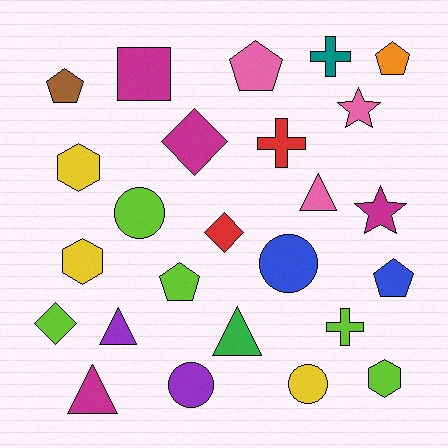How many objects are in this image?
There are 25 objects.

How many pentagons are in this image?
There are 5 pentagons.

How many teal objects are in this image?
There is 1 teal object.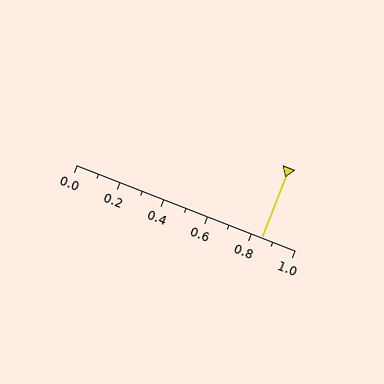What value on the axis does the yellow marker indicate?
The marker indicates approximately 0.85.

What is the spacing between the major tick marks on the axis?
The major ticks are spaced 0.2 apart.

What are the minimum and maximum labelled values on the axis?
The axis runs from 0.0 to 1.0.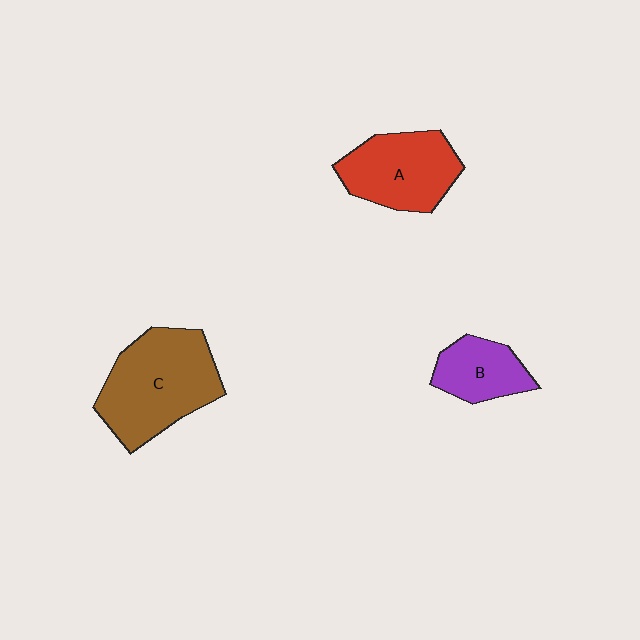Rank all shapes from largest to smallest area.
From largest to smallest: C (brown), A (red), B (purple).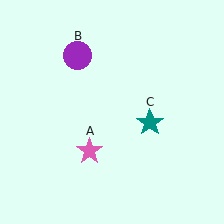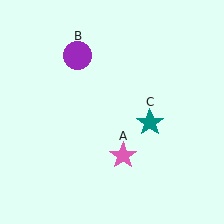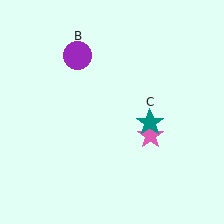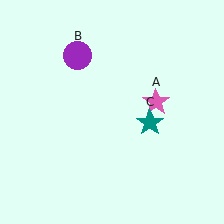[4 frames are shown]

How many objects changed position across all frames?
1 object changed position: pink star (object A).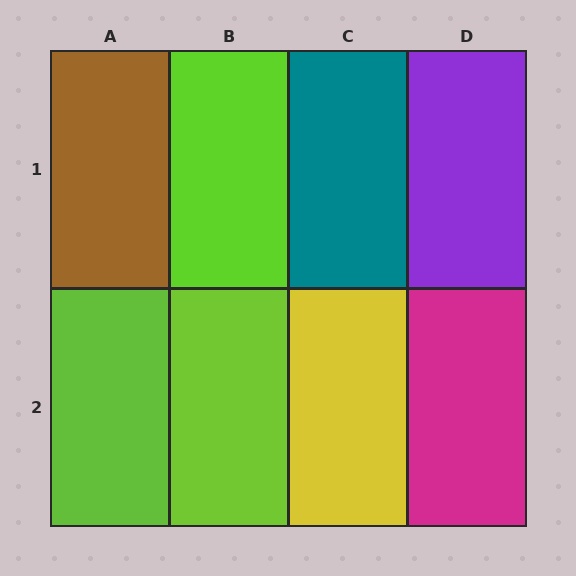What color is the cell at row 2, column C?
Yellow.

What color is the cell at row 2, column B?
Lime.